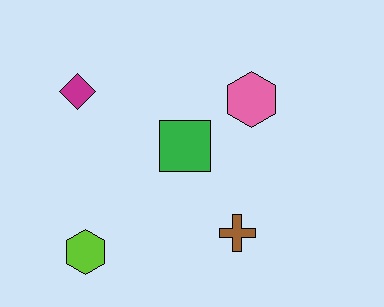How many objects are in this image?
There are 5 objects.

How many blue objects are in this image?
There are no blue objects.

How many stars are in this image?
There are no stars.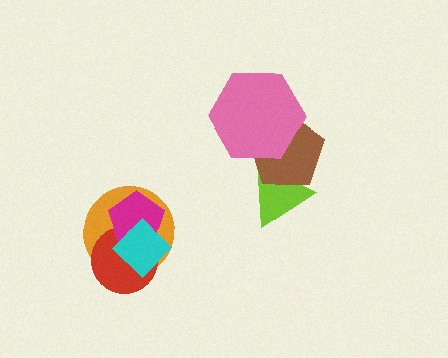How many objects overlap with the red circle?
3 objects overlap with the red circle.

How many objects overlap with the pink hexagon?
1 object overlaps with the pink hexagon.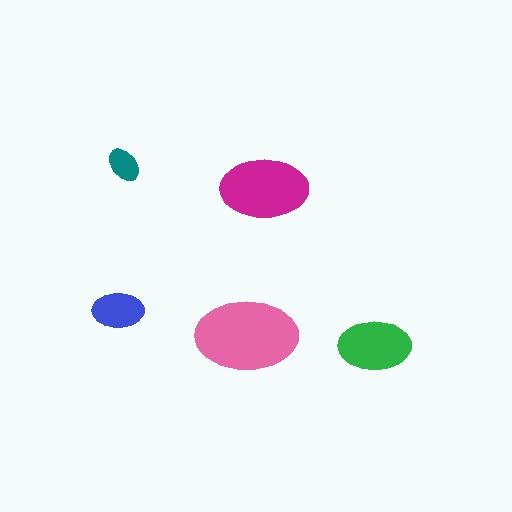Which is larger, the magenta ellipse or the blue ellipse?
The magenta one.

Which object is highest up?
The teal ellipse is topmost.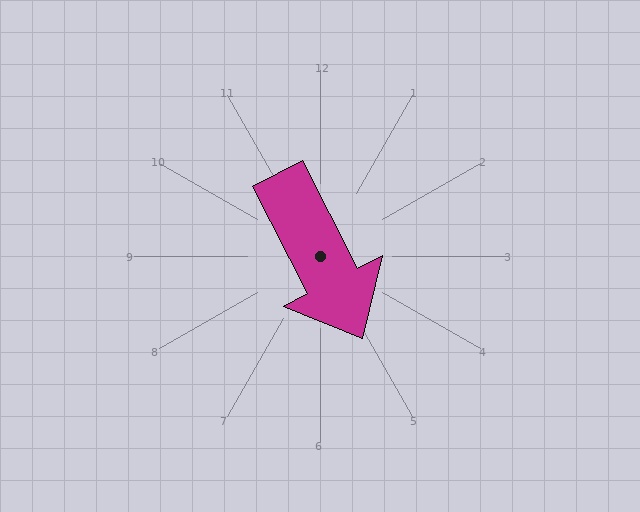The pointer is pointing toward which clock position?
Roughly 5 o'clock.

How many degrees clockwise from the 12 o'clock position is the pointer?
Approximately 153 degrees.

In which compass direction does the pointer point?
Southeast.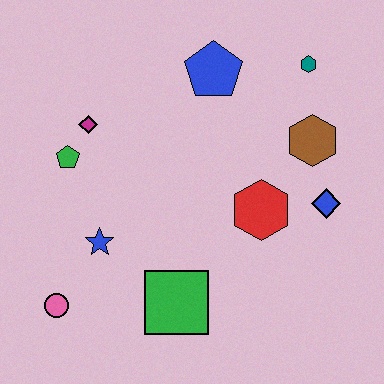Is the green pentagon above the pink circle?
Yes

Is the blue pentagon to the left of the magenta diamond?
No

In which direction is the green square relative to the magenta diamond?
The green square is below the magenta diamond.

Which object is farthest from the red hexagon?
The pink circle is farthest from the red hexagon.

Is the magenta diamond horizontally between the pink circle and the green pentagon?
No